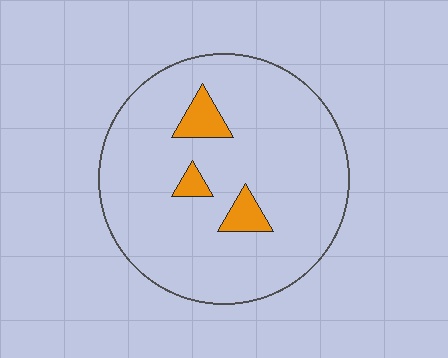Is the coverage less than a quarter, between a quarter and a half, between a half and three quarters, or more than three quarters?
Less than a quarter.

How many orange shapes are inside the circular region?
3.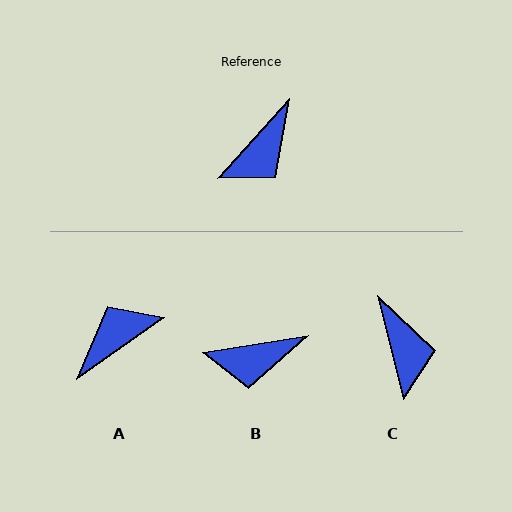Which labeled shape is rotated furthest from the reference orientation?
A, about 167 degrees away.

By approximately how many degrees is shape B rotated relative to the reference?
Approximately 39 degrees clockwise.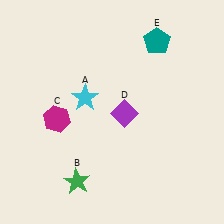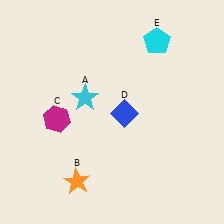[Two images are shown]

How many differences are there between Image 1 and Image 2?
There are 3 differences between the two images.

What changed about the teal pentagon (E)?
In Image 1, E is teal. In Image 2, it changed to cyan.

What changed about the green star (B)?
In Image 1, B is green. In Image 2, it changed to orange.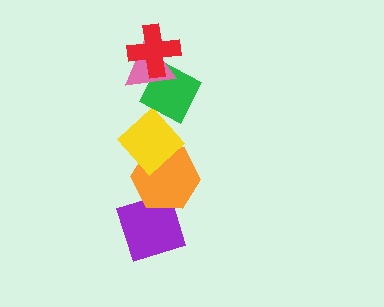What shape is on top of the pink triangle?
The red cross is on top of the pink triangle.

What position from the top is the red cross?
The red cross is 1st from the top.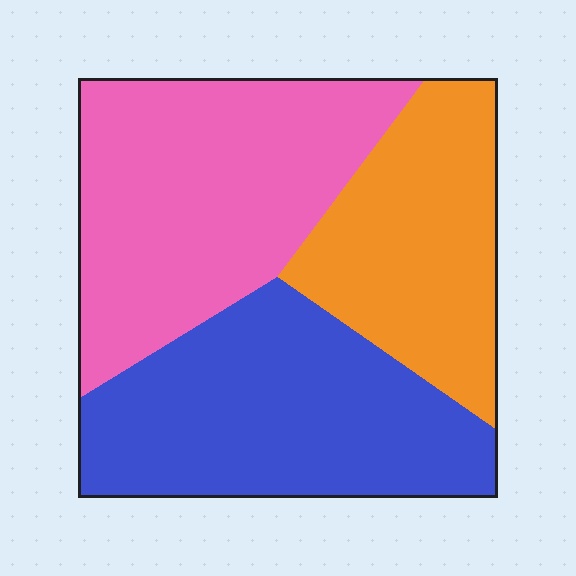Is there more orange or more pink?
Pink.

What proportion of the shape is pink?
Pink covers about 40% of the shape.